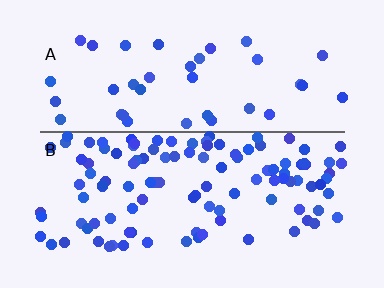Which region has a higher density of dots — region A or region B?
B (the bottom).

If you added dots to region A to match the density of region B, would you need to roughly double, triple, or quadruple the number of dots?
Approximately triple.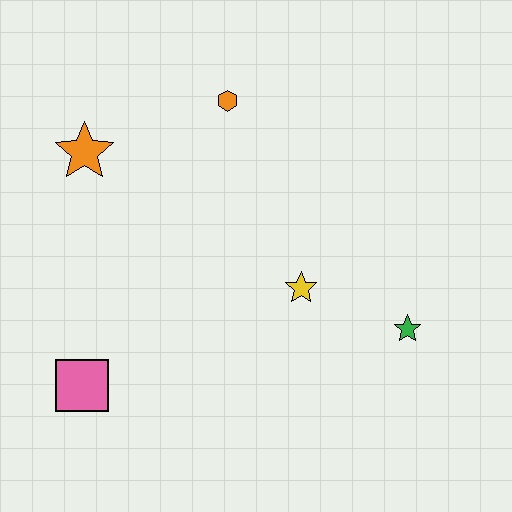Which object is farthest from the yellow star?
The orange star is farthest from the yellow star.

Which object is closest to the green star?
The yellow star is closest to the green star.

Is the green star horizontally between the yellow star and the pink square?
No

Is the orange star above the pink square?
Yes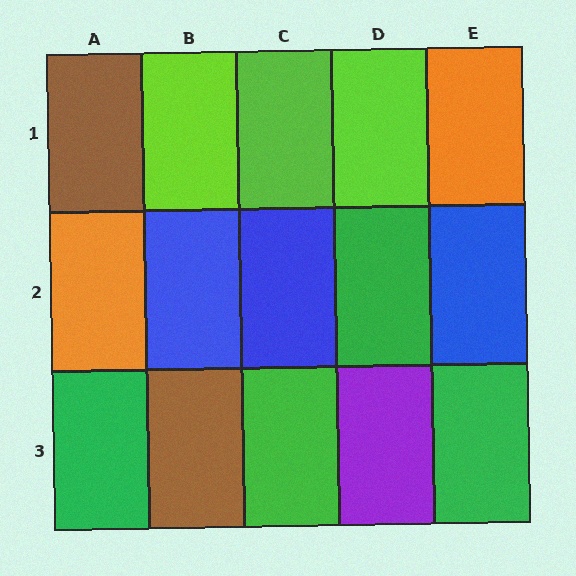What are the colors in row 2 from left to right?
Orange, blue, blue, green, blue.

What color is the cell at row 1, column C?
Lime.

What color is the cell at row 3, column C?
Green.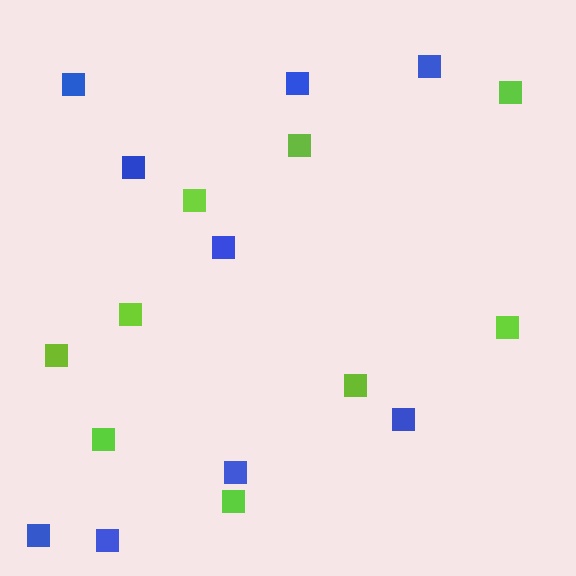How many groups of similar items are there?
There are 2 groups: one group of blue squares (9) and one group of lime squares (9).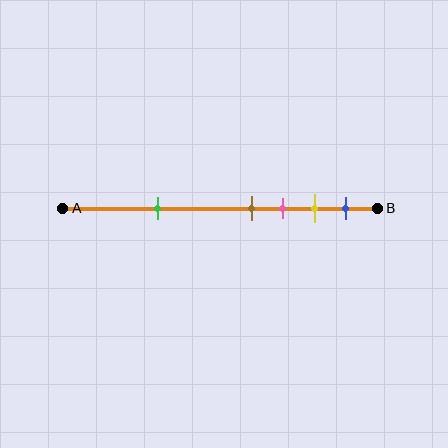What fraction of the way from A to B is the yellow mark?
The yellow mark is approximately 80% (0.8) of the way from A to B.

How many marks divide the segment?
There are 5 marks dividing the segment.